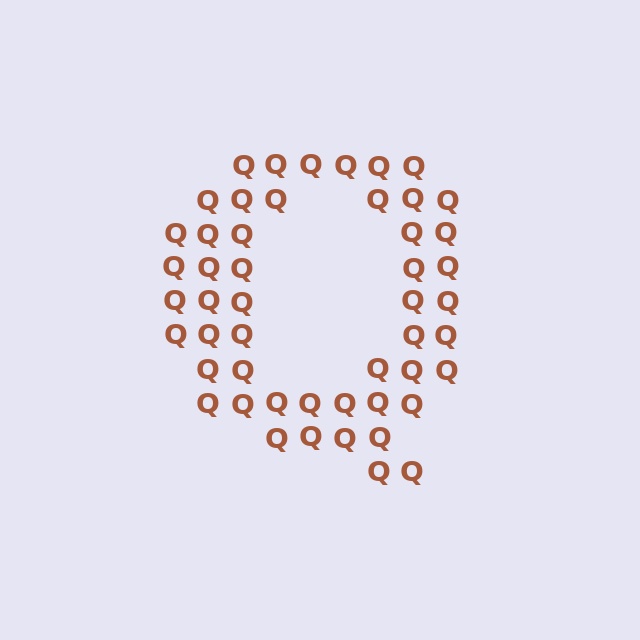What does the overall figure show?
The overall figure shows the letter Q.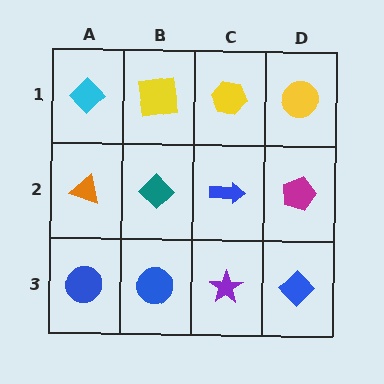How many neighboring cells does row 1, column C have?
3.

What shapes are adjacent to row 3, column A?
An orange triangle (row 2, column A), a blue circle (row 3, column B).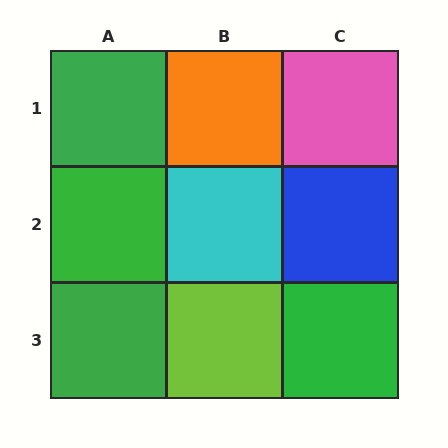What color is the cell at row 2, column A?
Green.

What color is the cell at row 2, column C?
Blue.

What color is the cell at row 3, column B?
Lime.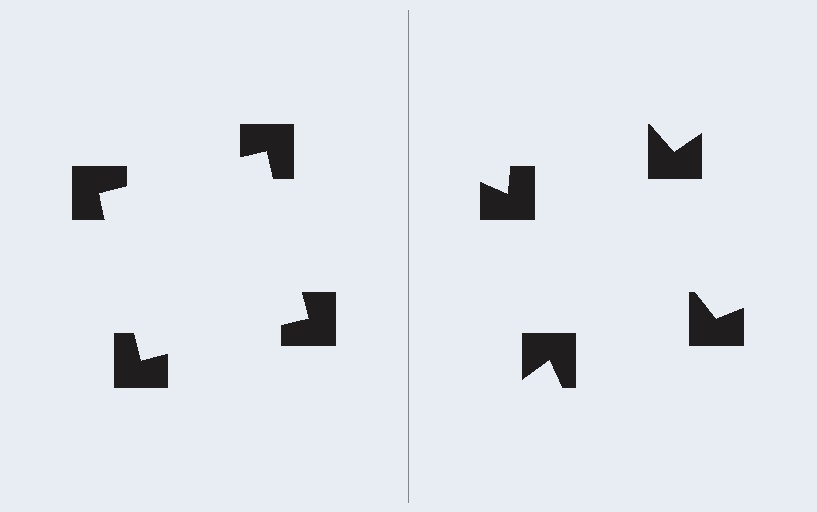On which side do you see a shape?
An illusory square appears on the left side. On the right side the wedge cuts are rotated, so no coherent shape forms.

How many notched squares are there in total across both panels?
8 — 4 on each side.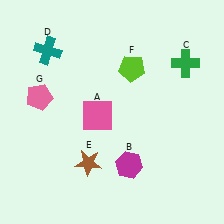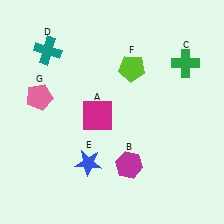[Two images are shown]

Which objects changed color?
A changed from pink to magenta. E changed from brown to blue.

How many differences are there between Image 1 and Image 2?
There are 2 differences between the two images.